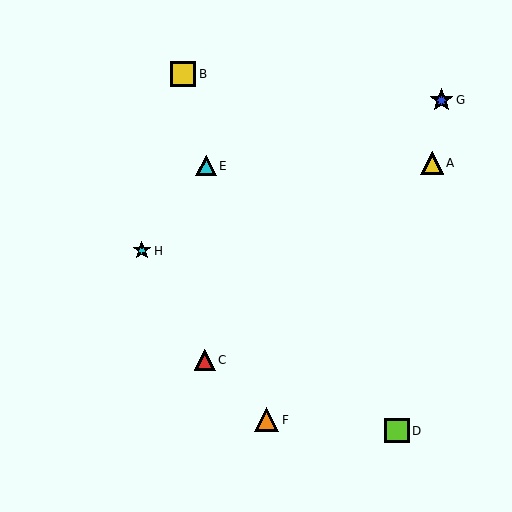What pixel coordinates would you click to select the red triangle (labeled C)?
Click at (205, 360) to select the red triangle C.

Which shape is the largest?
The yellow square (labeled B) is the largest.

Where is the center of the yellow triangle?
The center of the yellow triangle is at (432, 163).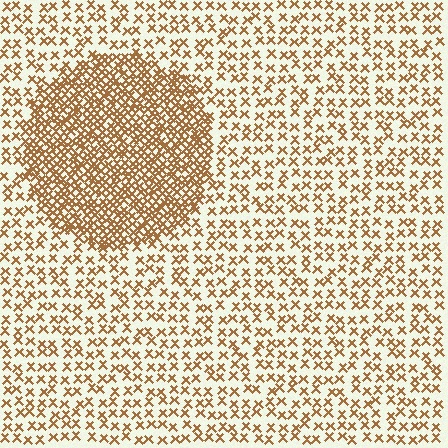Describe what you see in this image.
The image contains small brown elements arranged at two different densities. A circle-shaped region is visible where the elements are more densely packed than the surrounding area.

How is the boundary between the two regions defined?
The boundary is defined by a change in element density (approximately 2.5x ratio). All elements are the same color, size, and shape.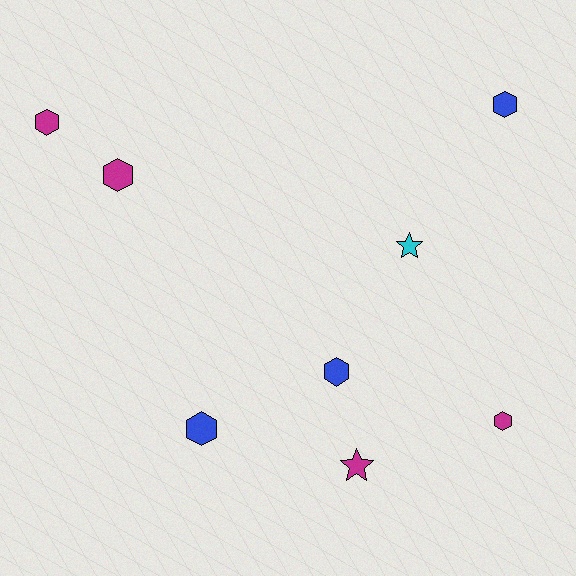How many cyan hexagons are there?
There are no cyan hexagons.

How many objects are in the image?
There are 8 objects.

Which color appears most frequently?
Magenta, with 4 objects.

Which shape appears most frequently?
Hexagon, with 6 objects.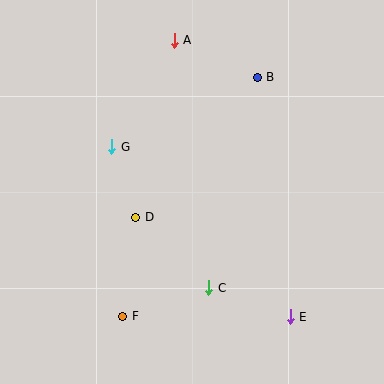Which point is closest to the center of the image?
Point D at (135, 217) is closest to the center.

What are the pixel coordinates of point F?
Point F is at (123, 316).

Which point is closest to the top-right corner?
Point B is closest to the top-right corner.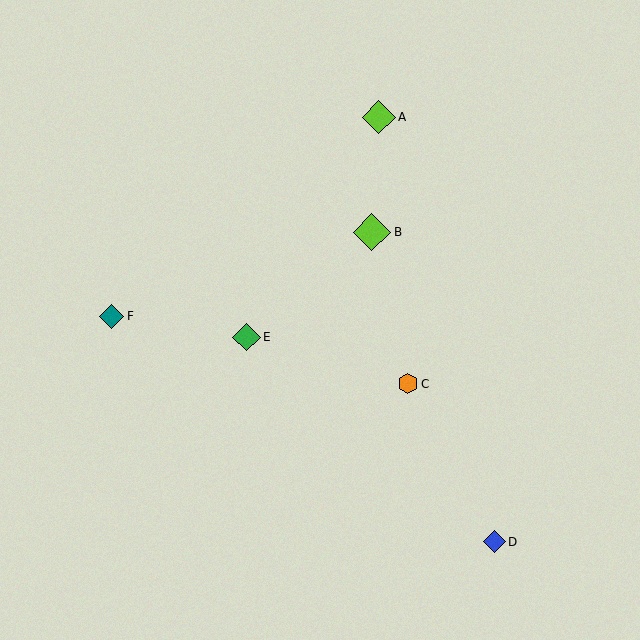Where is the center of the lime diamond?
The center of the lime diamond is at (372, 232).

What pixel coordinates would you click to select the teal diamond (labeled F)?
Click at (112, 316) to select the teal diamond F.